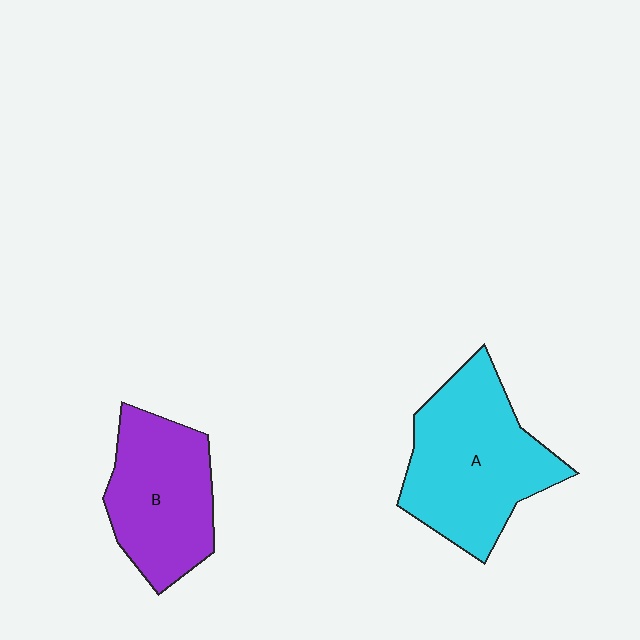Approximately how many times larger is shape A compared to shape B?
Approximately 1.3 times.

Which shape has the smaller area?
Shape B (purple).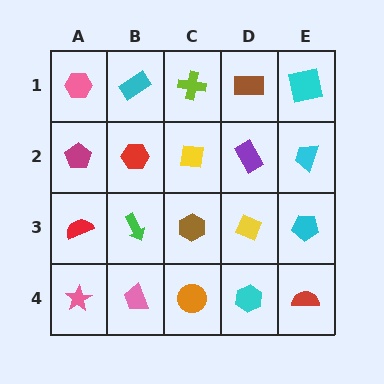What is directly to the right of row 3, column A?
A green arrow.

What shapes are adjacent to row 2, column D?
A brown rectangle (row 1, column D), a yellow diamond (row 3, column D), a yellow square (row 2, column C), a cyan trapezoid (row 2, column E).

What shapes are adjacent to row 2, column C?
A lime cross (row 1, column C), a brown hexagon (row 3, column C), a red hexagon (row 2, column B), a purple rectangle (row 2, column D).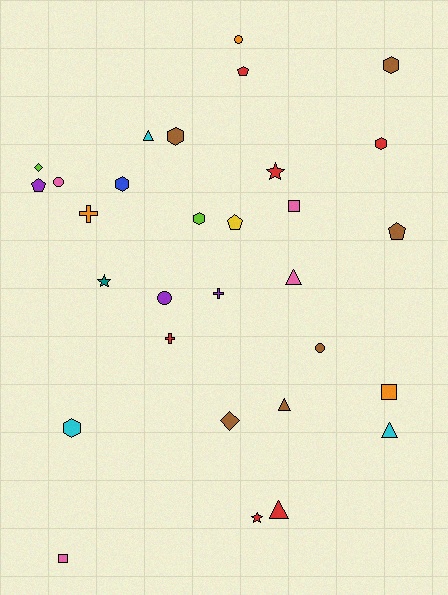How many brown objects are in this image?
There are 6 brown objects.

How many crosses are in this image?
There are 3 crosses.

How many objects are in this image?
There are 30 objects.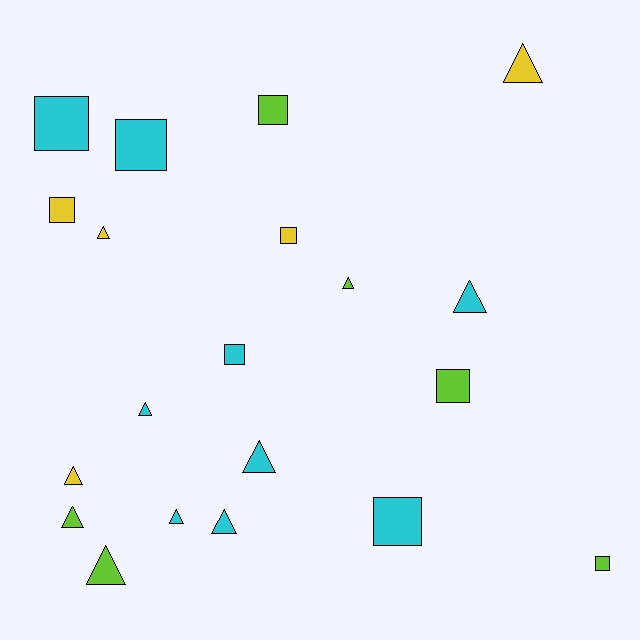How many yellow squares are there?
There are 2 yellow squares.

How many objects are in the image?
There are 20 objects.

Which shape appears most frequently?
Triangle, with 11 objects.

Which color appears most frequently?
Cyan, with 9 objects.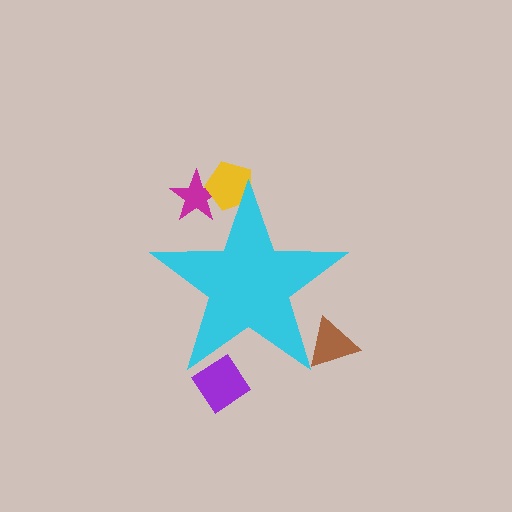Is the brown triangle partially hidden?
Yes, the brown triangle is partially hidden behind the cyan star.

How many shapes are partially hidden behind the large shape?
4 shapes are partially hidden.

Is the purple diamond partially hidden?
Yes, the purple diamond is partially hidden behind the cyan star.